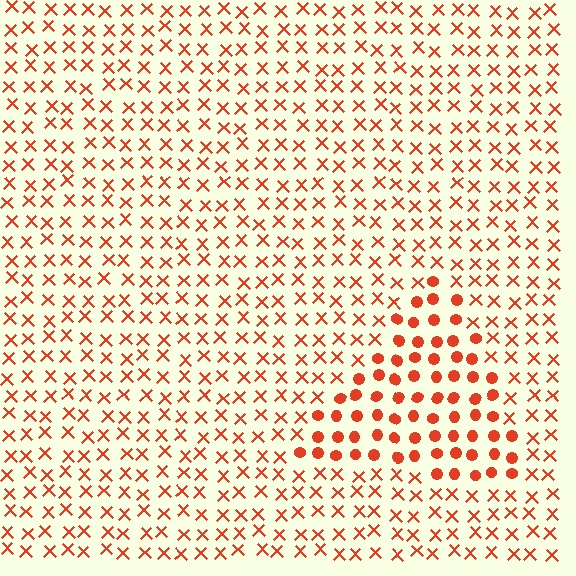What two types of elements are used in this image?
The image uses circles inside the triangle region and X marks outside it.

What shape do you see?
I see a triangle.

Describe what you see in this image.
The image is filled with small red elements arranged in a uniform grid. A triangle-shaped region contains circles, while the surrounding area contains X marks. The boundary is defined purely by the change in element shape.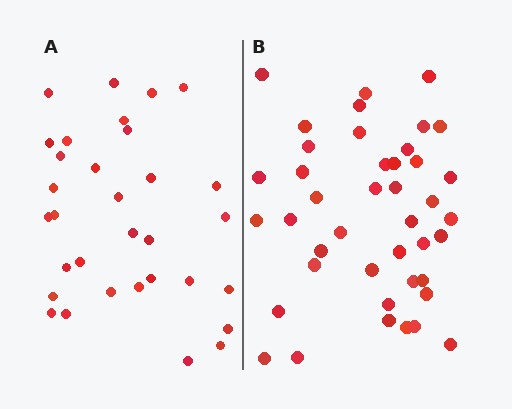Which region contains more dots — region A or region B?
Region B (the right region) has more dots.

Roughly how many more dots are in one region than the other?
Region B has roughly 10 or so more dots than region A.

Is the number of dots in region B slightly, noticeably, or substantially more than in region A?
Region B has noticeably more, but not dramatically so. The ratio is roughly 1.3 to 1.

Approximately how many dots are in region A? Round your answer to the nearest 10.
About 30 dots. (The exact count is 32, which rounds to 30.)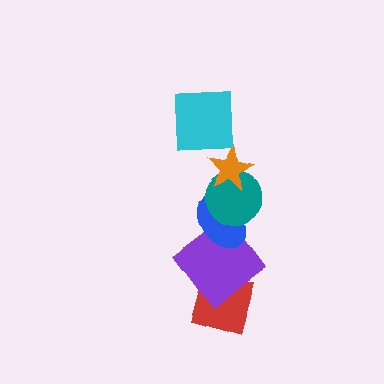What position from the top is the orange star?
The orange star is 2nd from the top.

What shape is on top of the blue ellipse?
The teal circle is on top of the blue ellipse.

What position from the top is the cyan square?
The cyan square is 1st from the top.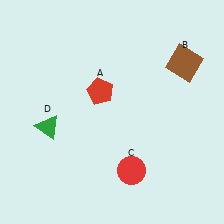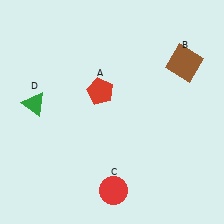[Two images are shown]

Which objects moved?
The objects that moved are: the red circle (C), the green triangle (D).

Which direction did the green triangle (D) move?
The green triangle (D) moved up.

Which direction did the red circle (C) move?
The red circle (C) moved down.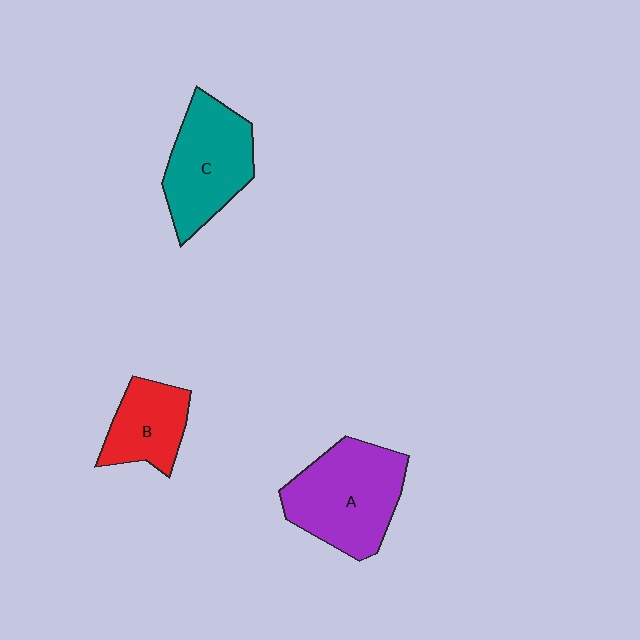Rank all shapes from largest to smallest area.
From largest to smallest: A (purple), C (teal), B (red).